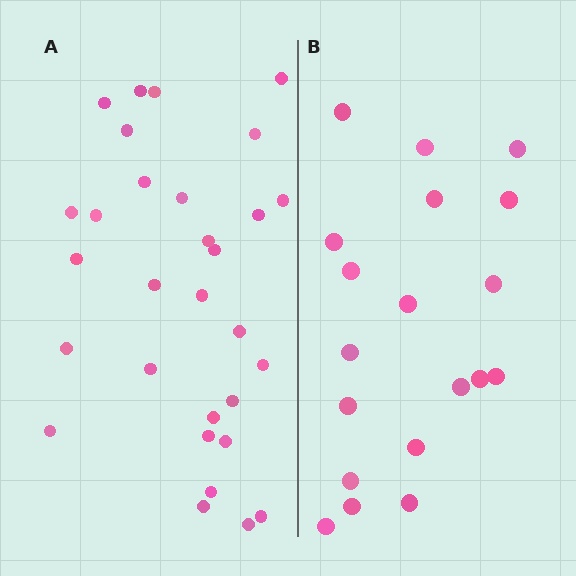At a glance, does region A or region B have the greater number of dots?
Region A (the left region) has more dots.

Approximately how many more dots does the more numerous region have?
Region A has roughly 12 or so more dots than region B.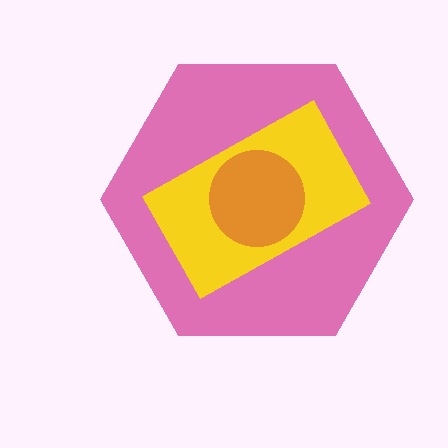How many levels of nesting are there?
3.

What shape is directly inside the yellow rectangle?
The orange circle.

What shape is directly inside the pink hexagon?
The yellow rectangle.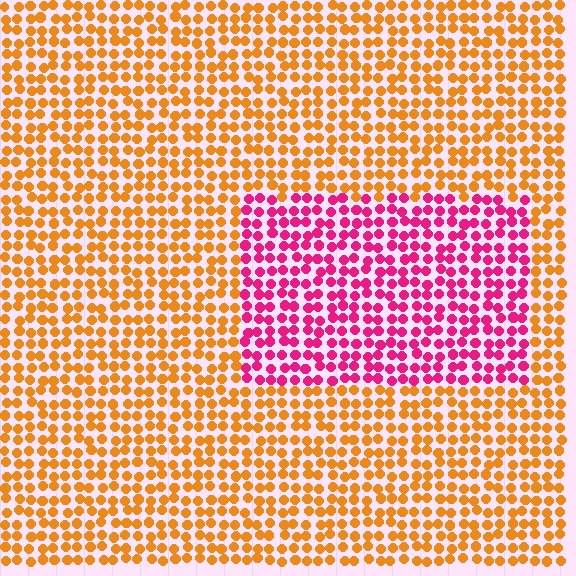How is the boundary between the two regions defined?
The boundary is defined purely by a slight shift in hue (about 62 degrees). Spacing, size, and orientation are identical on both sides.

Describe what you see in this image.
The image is filled with small orange elements in a uniform arrangement. A rectangle-shaped region is visible where the elements are tinted to a slightly different hue, forming a subtle color boundary.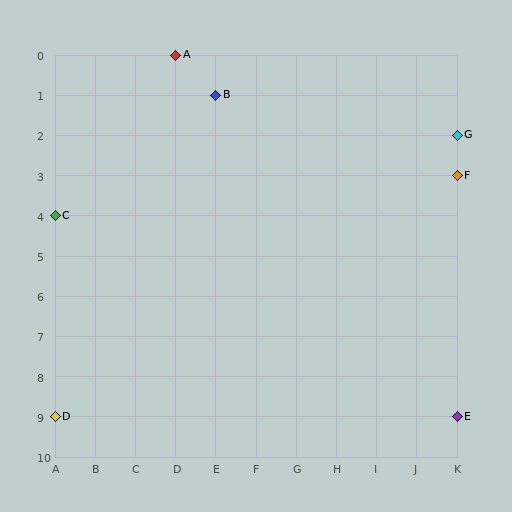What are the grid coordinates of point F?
Point F is at grid coordinates (K, 3).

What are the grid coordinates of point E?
Point E is at grid coordinates (K, 9).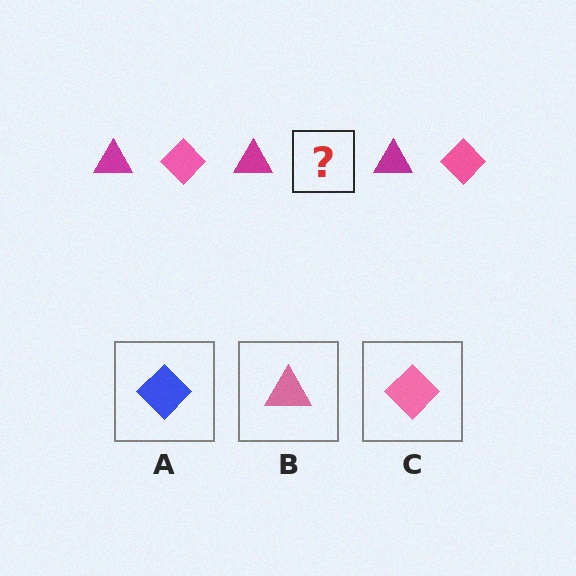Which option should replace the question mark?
Option C.